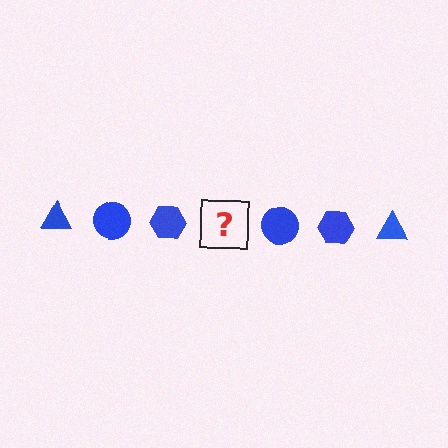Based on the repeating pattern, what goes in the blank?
The blank should be a blue triangle.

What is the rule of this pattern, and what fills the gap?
The rule is that the pattern cycles through triangle, circle, hexagon shapes in blue. The gap should be filled with a blue triangle.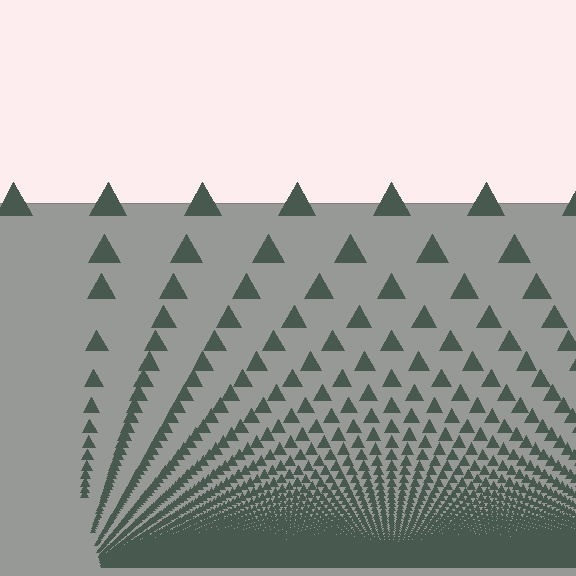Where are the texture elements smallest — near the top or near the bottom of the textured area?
Near the bottom.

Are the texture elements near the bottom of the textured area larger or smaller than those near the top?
Smaller. The gradient is inverted — elements near the bottom are smaller and denser.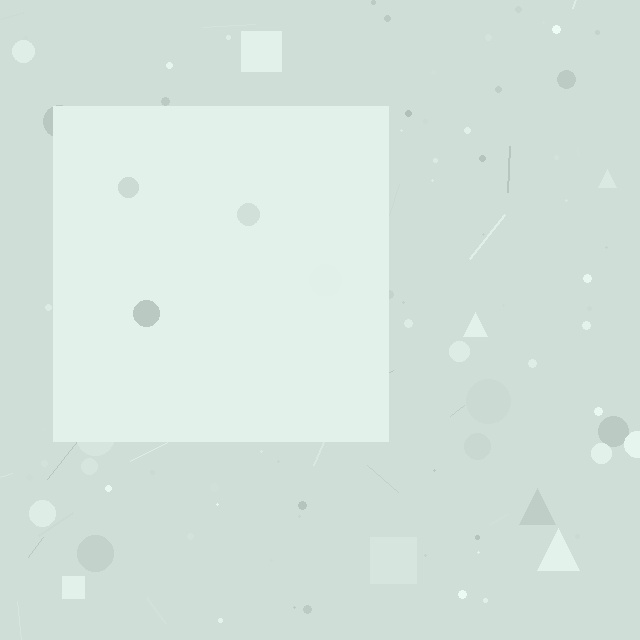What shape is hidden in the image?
A square is hidden in the image.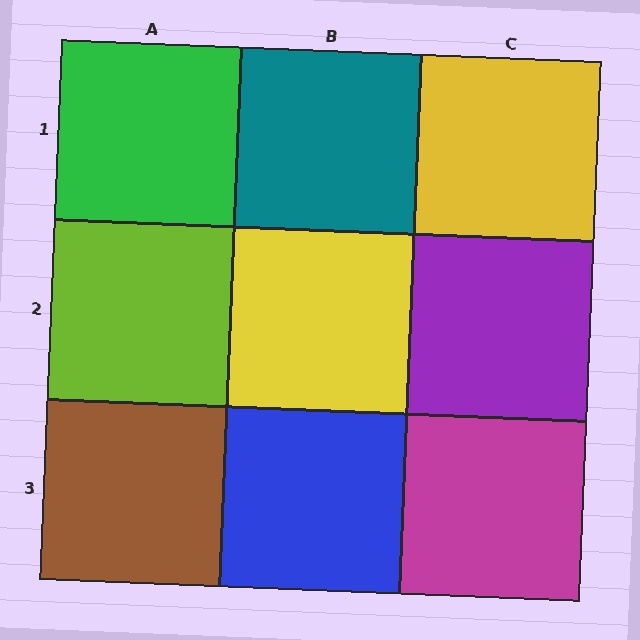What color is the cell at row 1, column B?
Teal.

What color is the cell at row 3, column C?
Magenta.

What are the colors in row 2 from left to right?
Lime, yellow, purple.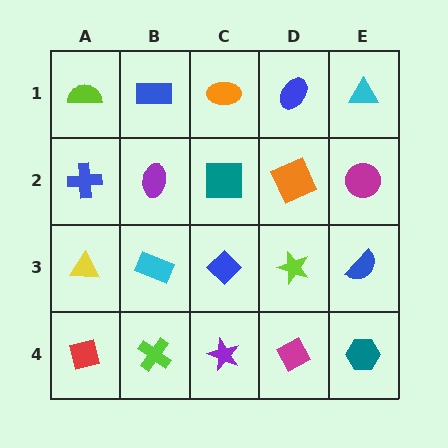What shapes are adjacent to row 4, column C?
A blue diamond (row 3, column C), a lime cross (row 4, column B), a magenta diamond (row 4, column D).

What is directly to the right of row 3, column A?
A cyan rectangle.